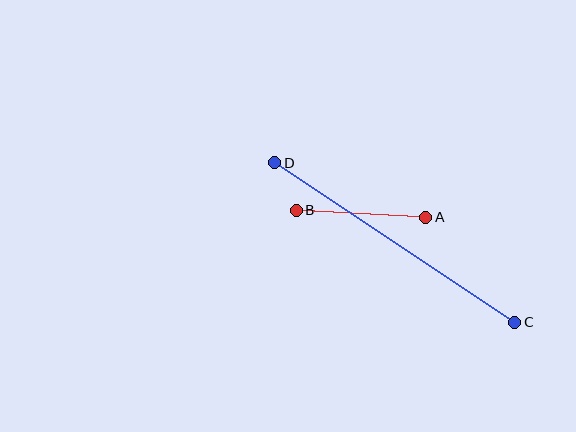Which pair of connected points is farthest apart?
Points C and D are farthest apart.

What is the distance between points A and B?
The distance is approximately 130 pixels.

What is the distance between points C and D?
The distance is approximately 288 pixels.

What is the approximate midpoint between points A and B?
The midpoint is at approximately (361, 214) pixels.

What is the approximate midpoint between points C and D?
The midpoint is at approximately (395, 242) pixels.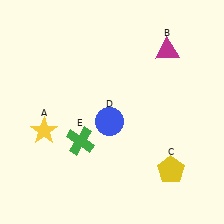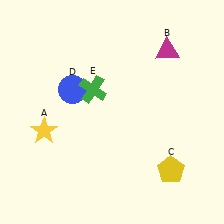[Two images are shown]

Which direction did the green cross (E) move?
The green cross (E) moved up.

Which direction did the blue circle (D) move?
The blue circle (D) moved left.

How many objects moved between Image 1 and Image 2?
2 objects moved between the two images.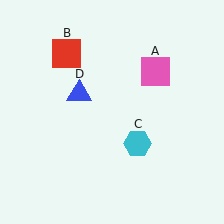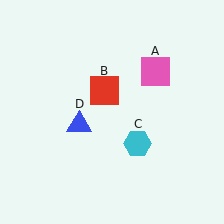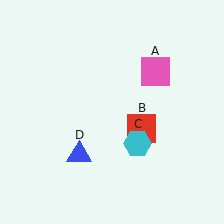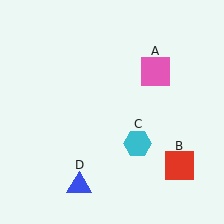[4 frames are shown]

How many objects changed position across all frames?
2 objects changed position: red square (object B), blue triangle (object D).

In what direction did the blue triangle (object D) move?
The blue triangle (object D) moved down.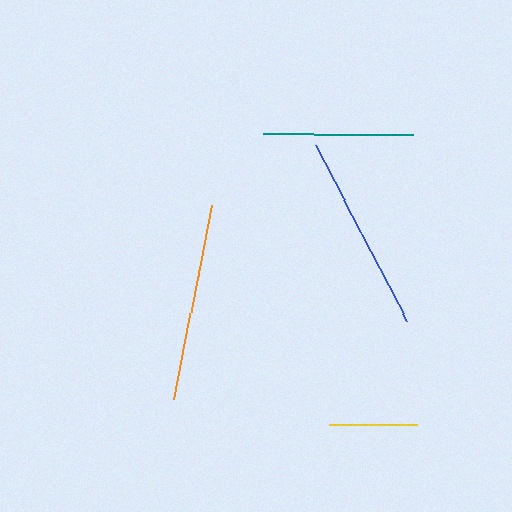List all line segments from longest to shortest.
From longest to shortest: blue, orange, teal, yellow.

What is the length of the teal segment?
The teal segment is approximately 149 pixels long.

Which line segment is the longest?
The blue line is the longest at approximately 199 pixels.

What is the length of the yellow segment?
The yellow segment is approximately 88 pixels long.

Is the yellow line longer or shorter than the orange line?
The orange line is longer than the yellow line.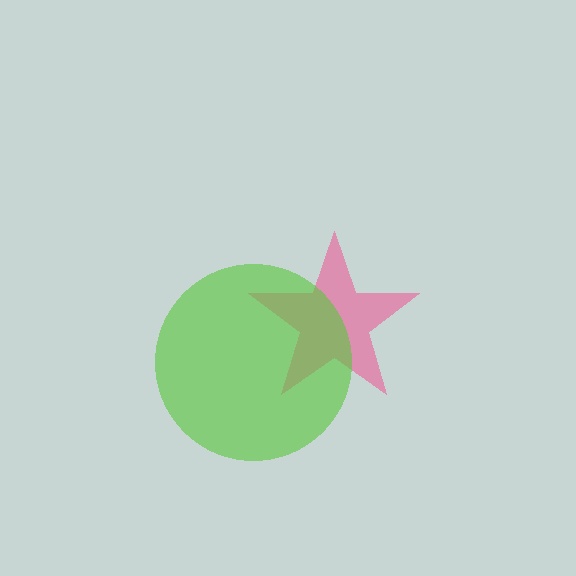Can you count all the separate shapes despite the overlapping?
Yes, there are 2 separate shapes.